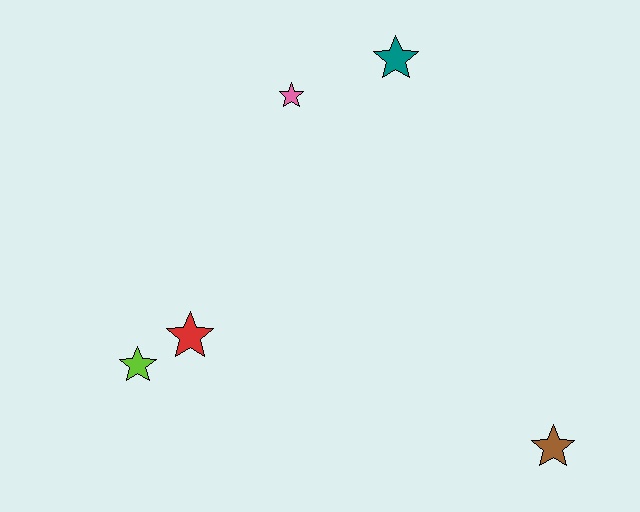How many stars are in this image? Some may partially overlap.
There are 5 stars.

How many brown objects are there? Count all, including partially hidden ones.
There is 1 brown object.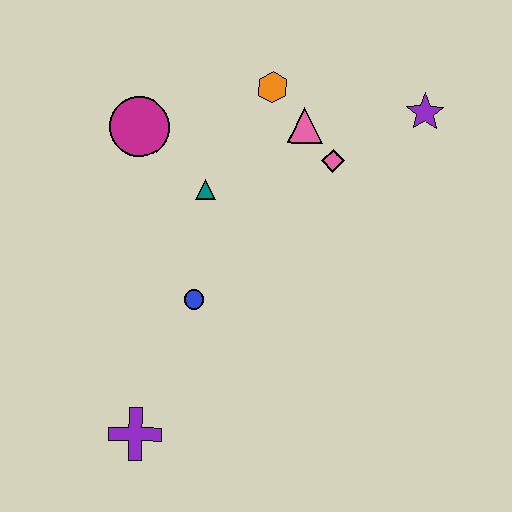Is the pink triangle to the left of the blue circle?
No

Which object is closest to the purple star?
The pink diamond is closest to the purple star.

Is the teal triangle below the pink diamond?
Yes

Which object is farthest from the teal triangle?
The purple cross is farthest from the teal triangle.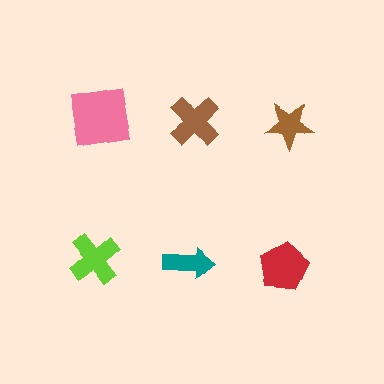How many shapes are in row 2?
3 shapes.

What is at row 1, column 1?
A pink square.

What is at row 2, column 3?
A red pentagon.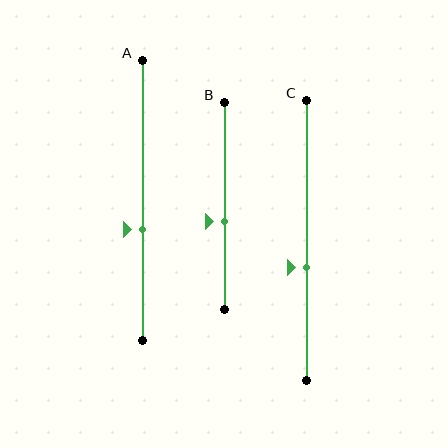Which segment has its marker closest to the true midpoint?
Segment B has its marker closest to the true midpoint.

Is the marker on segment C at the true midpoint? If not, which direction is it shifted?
No, the marker on segment C is shifted downward by about 10% of the segment length.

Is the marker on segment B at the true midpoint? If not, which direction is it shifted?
No, the marker on segment B is shifted downward by about 7% of the segment length.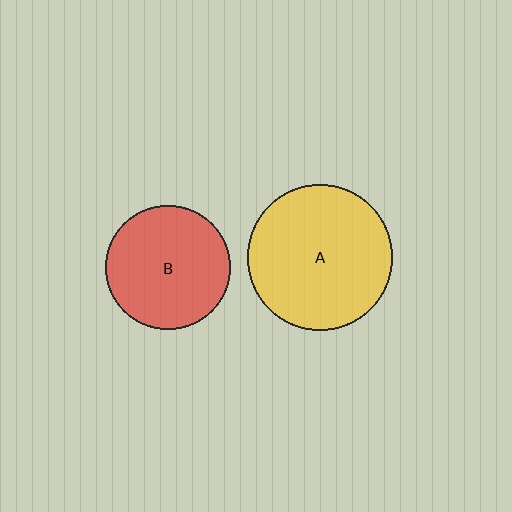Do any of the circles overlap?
No, none of the circles overlap.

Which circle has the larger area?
Circle A (yellow).